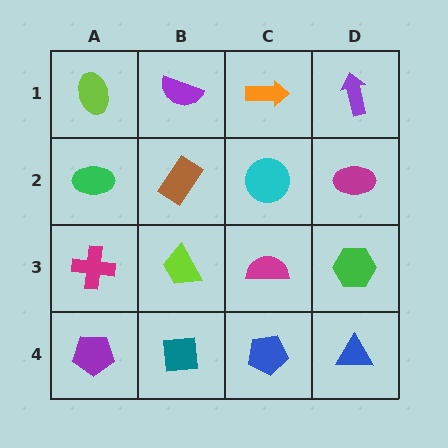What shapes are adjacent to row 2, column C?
An orange arrow (row 1, column C), a magenta semicircle (row 3, column C), a brown rectangle (row 2, column B), a magenta ellipse (row 2, column D).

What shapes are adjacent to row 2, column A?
A lime ellipse (row 1, column A), a magenta cross (row 3, column A), a brown rectangle (row 2, column B).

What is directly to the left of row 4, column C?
A teal square.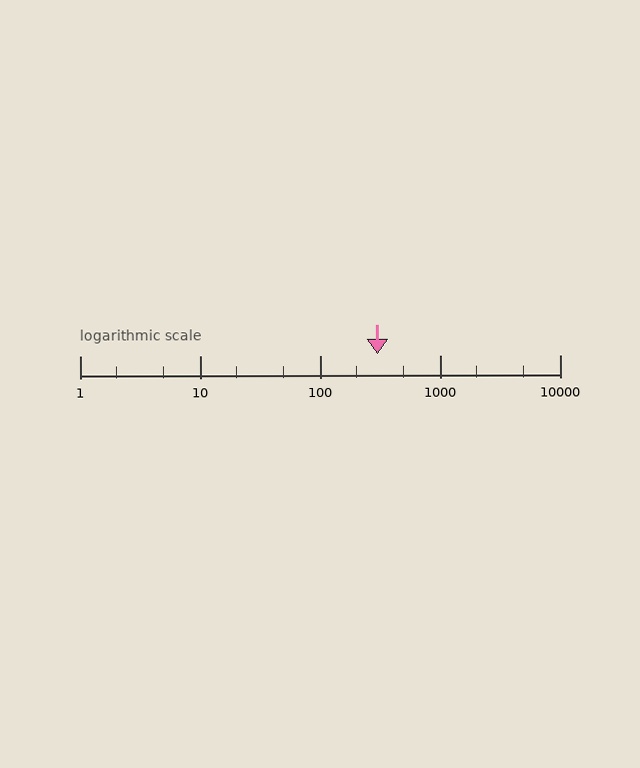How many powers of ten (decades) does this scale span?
The scale spans 4 decades, from 1 to 10000.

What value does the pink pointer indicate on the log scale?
The pointer indicates approximately 300.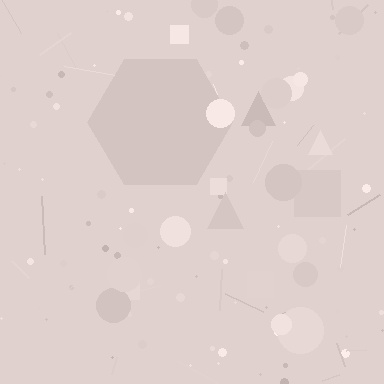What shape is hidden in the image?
A hexagon is hidden in the image.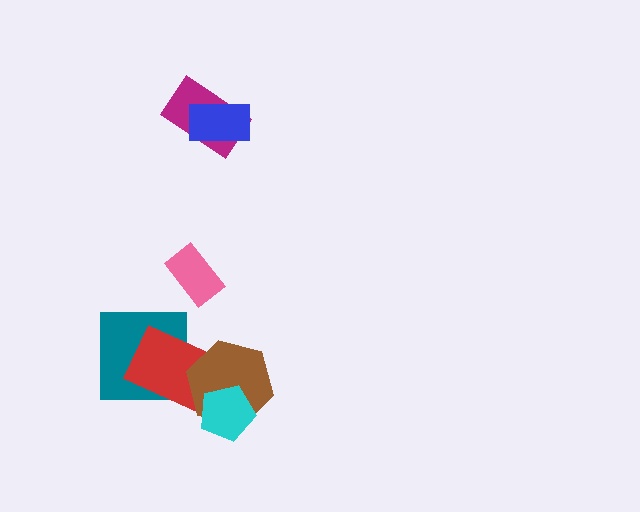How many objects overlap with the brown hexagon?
2 objects overlap with the brown hexagon.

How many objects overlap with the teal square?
1 object overlaps with the teal square.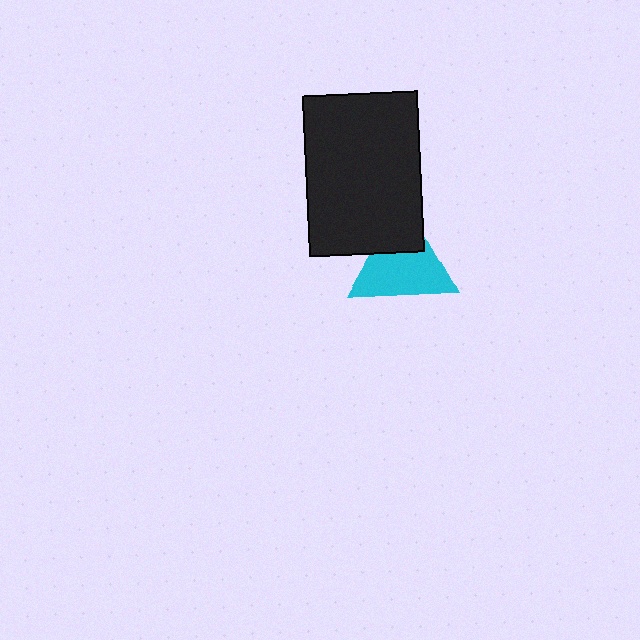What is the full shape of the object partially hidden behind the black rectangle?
The partially hidden object is a cyan triangle.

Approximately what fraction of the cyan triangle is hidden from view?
Roughly 32% of the cyan triangle is hidden behind the black rectangle.